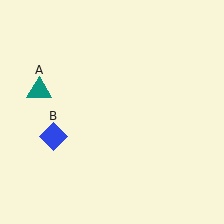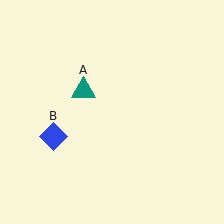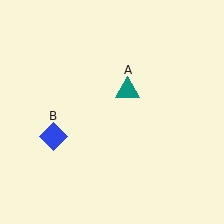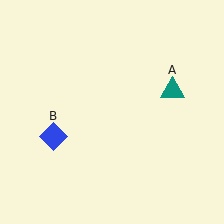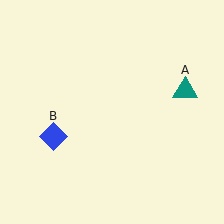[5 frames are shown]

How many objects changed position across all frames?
1 object changed position: teal triangle (object A).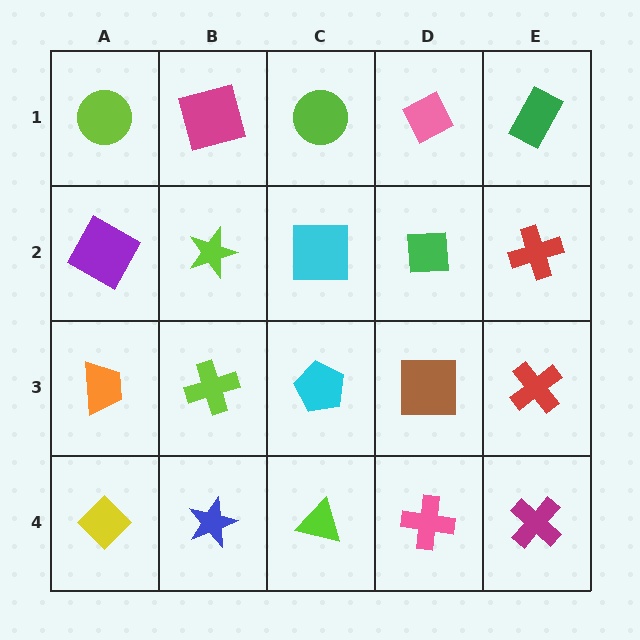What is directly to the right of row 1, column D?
A green rectangle.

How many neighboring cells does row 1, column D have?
3.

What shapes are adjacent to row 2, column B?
A magenta square (row 1, column B), a lime cross (row 3, column B), a purple square (row 2, column A), a cyan square (row 2, column C).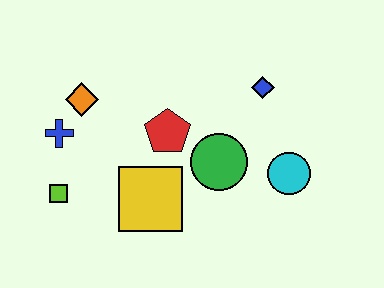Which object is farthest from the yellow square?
The blue diamond is farthest from the yellow square.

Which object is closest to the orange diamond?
The blue cross is closest to the orange diamond.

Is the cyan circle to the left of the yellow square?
No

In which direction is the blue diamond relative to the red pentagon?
The blue diamond is to the right of the red pentagon.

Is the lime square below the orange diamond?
Yes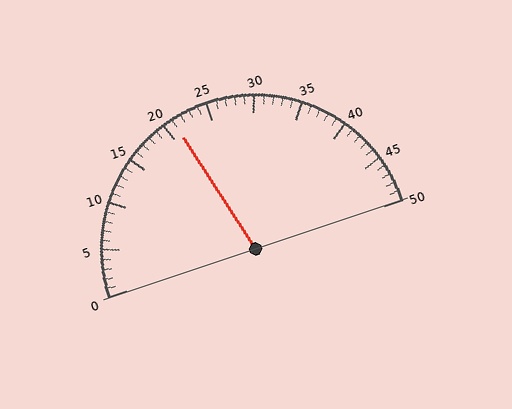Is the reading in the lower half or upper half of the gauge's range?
The reading is in the lower half of the range (0 to 50).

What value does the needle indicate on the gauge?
The needle indicates approximately 21.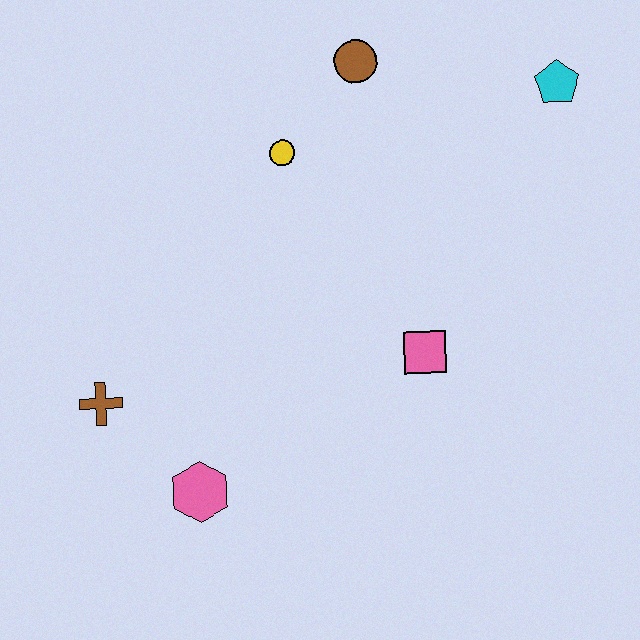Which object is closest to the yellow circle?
The brown circle is closest to the yellow circle.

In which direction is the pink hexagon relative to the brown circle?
The pink hexagon is below the brown circle.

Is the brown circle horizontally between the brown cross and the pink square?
Yes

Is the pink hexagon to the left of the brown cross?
No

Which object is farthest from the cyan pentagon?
The brown cross is farthest from the cyan pentagon.